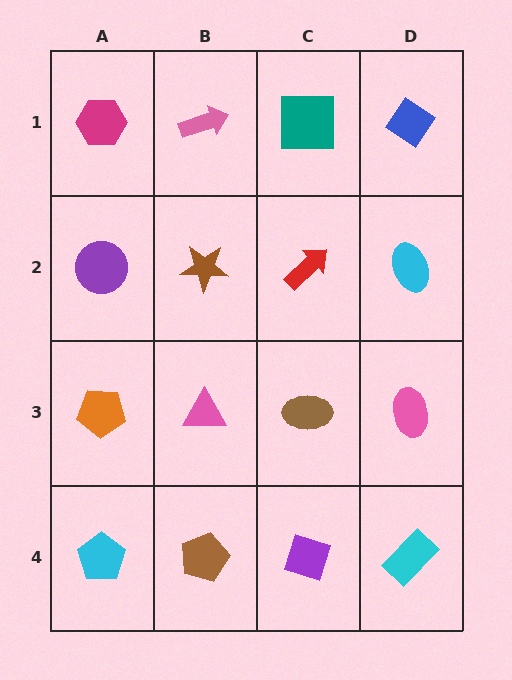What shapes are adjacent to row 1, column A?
A purple circle (row 2, column A), a pink arrow (row 1, column B).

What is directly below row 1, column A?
A purple circle.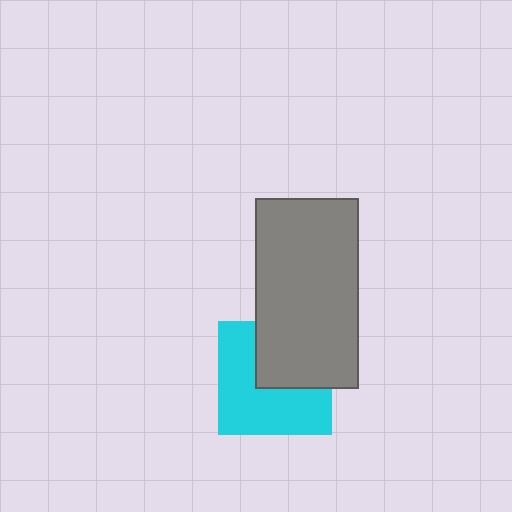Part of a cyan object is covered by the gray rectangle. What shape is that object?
It is a square.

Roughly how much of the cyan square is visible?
About half of it is visible (roughly 60%).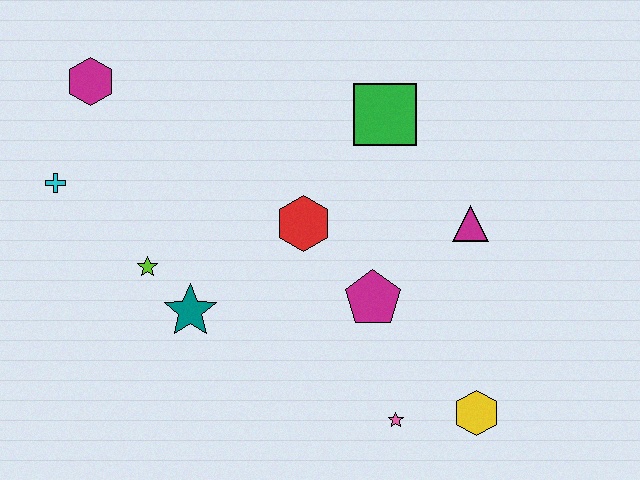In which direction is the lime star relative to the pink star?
The lime star is to the left of the pink star.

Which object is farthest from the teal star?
The yellow hexagon is farthest from the teal star.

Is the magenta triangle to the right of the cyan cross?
Yes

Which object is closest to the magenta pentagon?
The red hexagon is closest to the magenta pentagon.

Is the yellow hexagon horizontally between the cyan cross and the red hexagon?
No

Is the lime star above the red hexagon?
No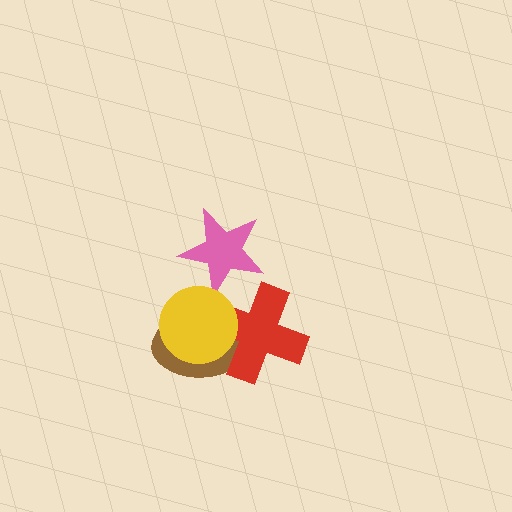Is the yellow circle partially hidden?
No, no other shape covers it.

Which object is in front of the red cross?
The yellow circle is in front of the red cross.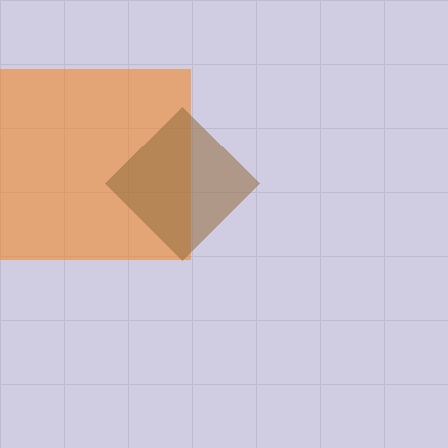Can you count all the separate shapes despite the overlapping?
Yes, there are 2 separate shapes.